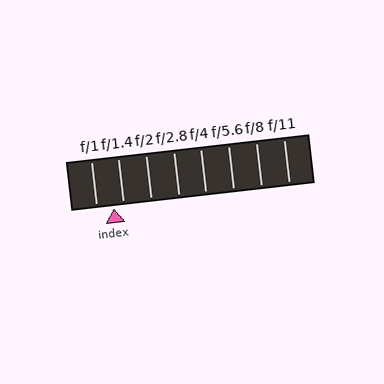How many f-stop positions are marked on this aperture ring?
There are 8 f-stop positions marked.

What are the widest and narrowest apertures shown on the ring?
The widest aperture shown is f/1 and the narrowest is f/11.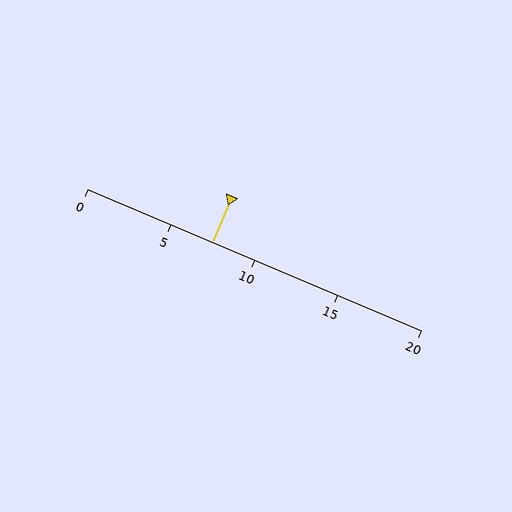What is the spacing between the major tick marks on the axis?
The major ticks are spaced 5 apart.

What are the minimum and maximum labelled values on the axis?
The axis runs from 0 to 20.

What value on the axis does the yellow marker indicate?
The marker indicates approximately 7.5.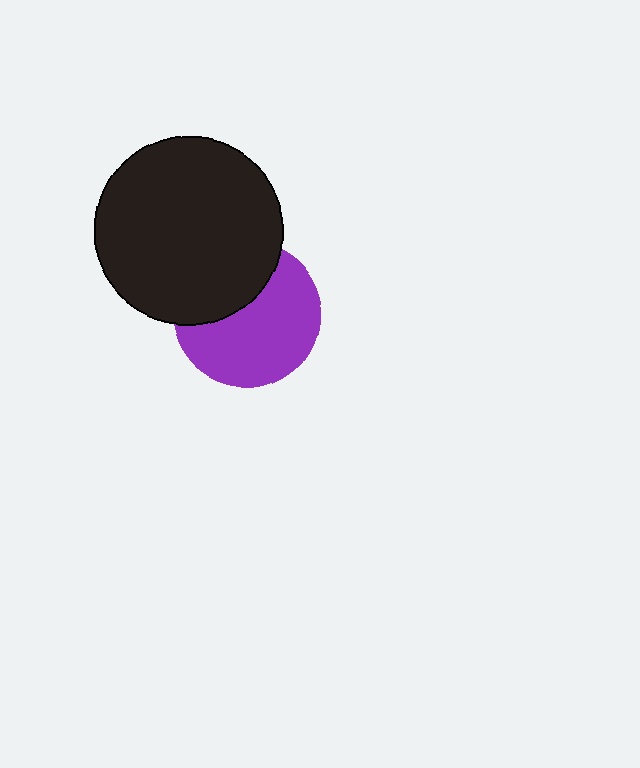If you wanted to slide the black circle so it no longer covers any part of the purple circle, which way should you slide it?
Slide it up — that is the most direct way to separate the two shapes.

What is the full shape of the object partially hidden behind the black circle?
The partially hidden object is a purple circle.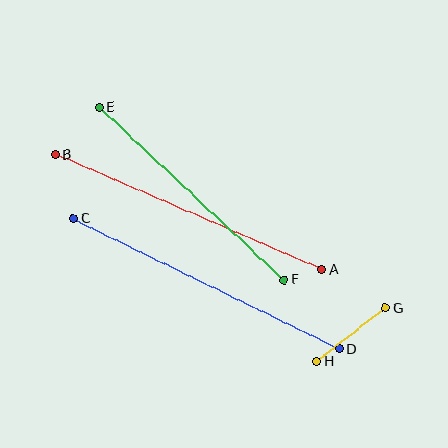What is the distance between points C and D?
The distance is approximately 296 pixels.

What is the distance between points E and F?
The distance is approximately 253 pixels.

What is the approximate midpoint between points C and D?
The midpoint is at approximately (206, 284) pixels.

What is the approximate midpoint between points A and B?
The midpoint is at approximately (189, 212) pixels.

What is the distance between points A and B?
The distance is approximately 290 pixels.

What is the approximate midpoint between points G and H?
The midpoint is at approximately (351, 335) pixels.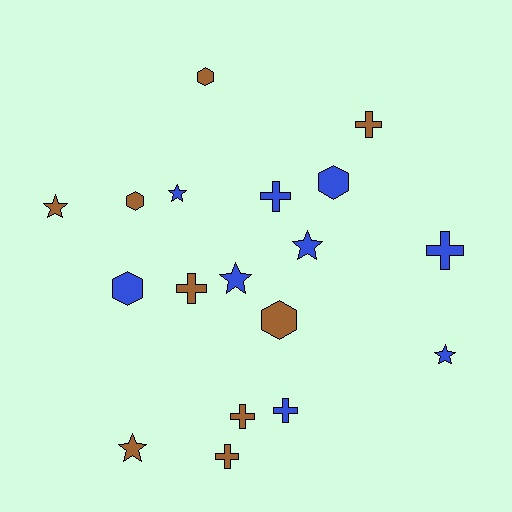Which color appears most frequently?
Blue, with 9 objects.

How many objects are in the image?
There are 18 objects.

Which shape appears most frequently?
Cross, with 7 objects.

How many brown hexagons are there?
There are 3 brown hexagons.